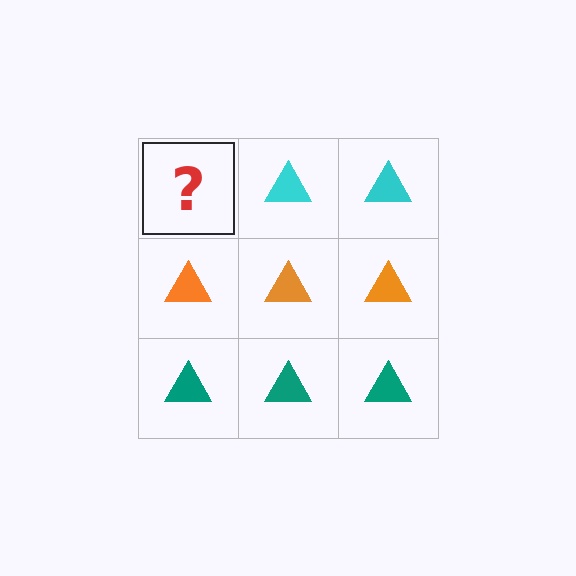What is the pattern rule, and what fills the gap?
The rule is that each row has a consistent color. The gap should be filled with a cyan triangle.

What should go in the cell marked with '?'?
The missing cell should contain a cyan triangle.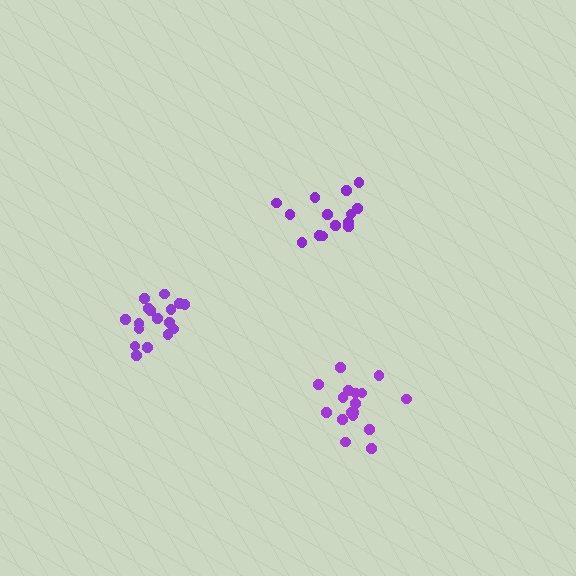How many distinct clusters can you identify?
There are 3 distinct clusters.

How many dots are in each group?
Group 1: 17 dots, Group 2: 17 dots, Group 3: 14 dots (48 total).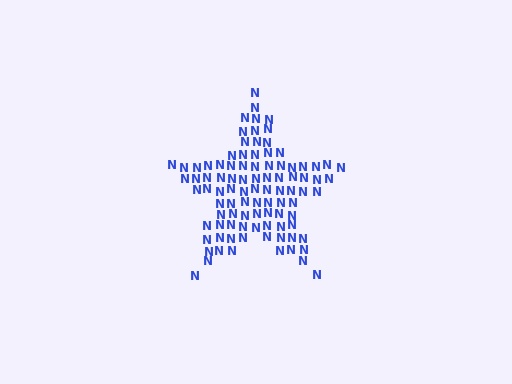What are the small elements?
The small elements are letter N's.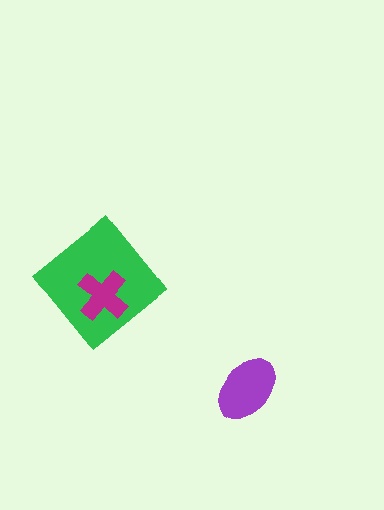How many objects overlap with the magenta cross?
1 object overlaps with the magenta cross.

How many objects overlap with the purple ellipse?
0 objects overlap with the purple ellipse.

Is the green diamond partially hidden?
Yes, it is partially covered by another shape.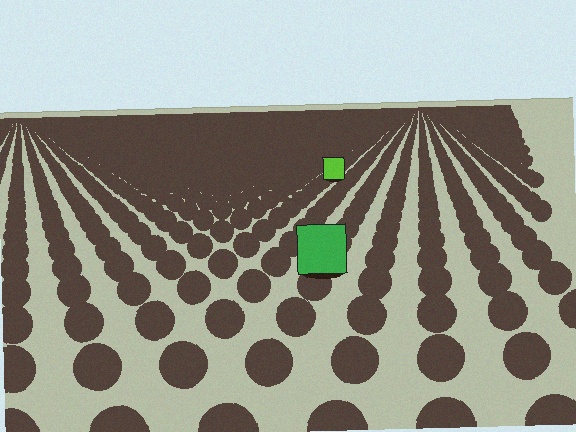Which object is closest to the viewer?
The green square is closest. The texture marks near it are larger and more spread out.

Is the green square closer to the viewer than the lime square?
Yes. The green square is closer — you can tell from the texture gradient: the ground texture is coarser near it.